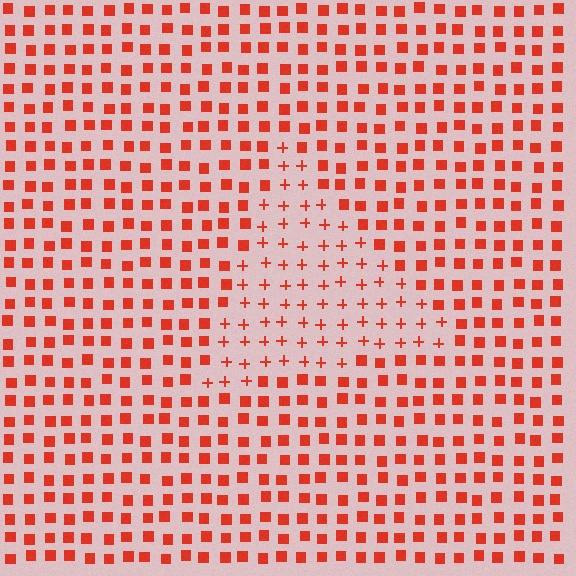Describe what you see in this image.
The image is filled with small red elements arranged in a uniform grid. A triangle-shaped region contains plus signs, while the surrounding area contains squares. The boundary is defined purely by the change in element shape.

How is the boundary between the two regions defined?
The boundary is defined by a change in element shape: plus signs inside vs. squares outside. All elements share the same color and spacing.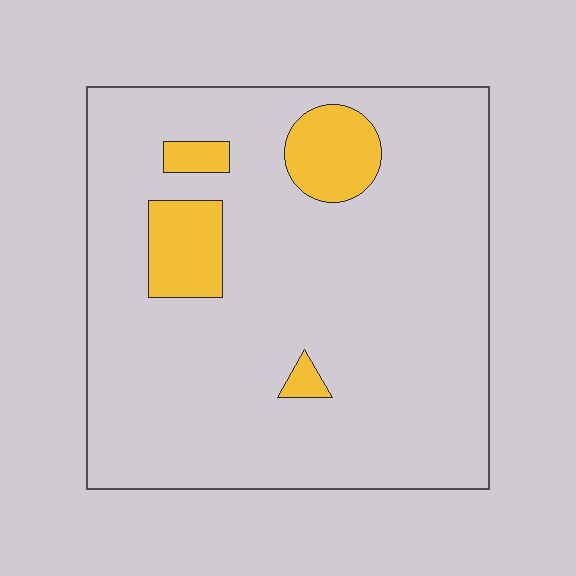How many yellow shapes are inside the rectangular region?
4.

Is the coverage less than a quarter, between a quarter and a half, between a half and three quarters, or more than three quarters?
Less than a quarter.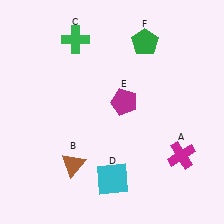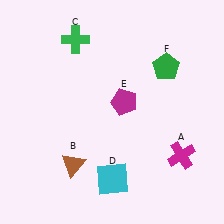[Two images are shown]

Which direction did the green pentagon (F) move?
The green pentagon (F) moved down.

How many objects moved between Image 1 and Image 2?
1 object moved between the two images.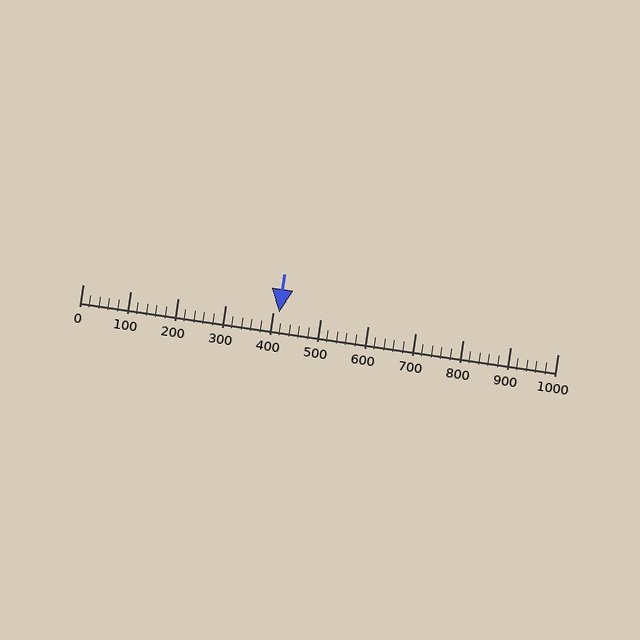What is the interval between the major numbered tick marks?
The major tick marks are spaced 100 units apart.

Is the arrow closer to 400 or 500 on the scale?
The arrow is closer to 400.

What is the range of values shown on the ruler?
The ruler shows values from 0 to 1000.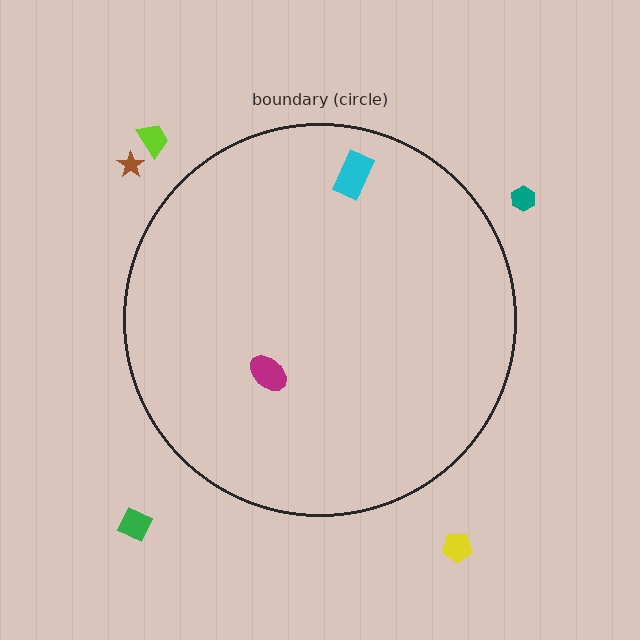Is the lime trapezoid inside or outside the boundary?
Outside.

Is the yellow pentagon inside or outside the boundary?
Outside.